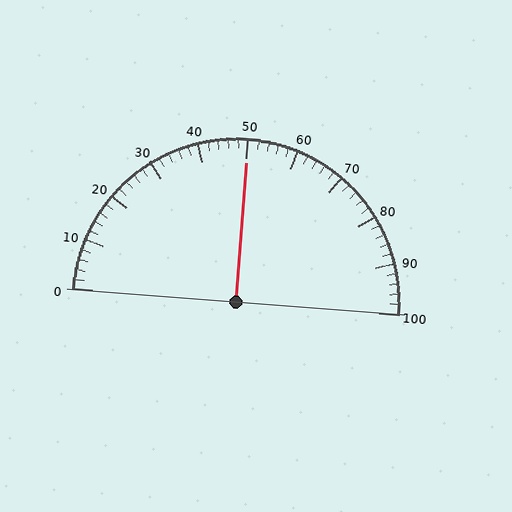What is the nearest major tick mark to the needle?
The nearest major tick mark is 50.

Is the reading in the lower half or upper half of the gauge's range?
The reading is in the upper half of the range (0 to 100).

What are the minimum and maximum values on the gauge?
The gauge ranges from 0 to 100.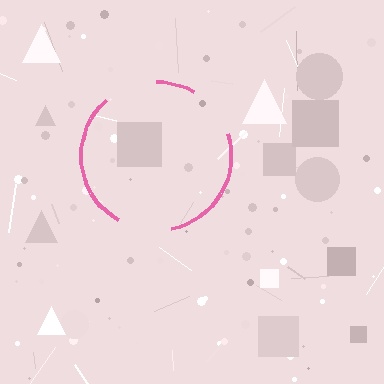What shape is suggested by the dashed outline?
The dashed outline suggests a circle.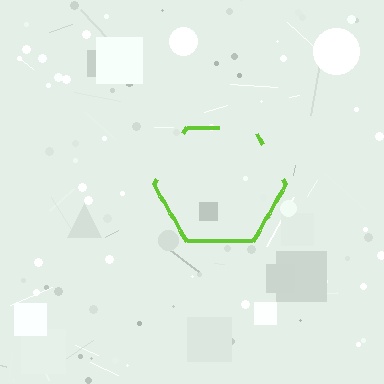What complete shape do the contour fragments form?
The contour fragments form a hexagon.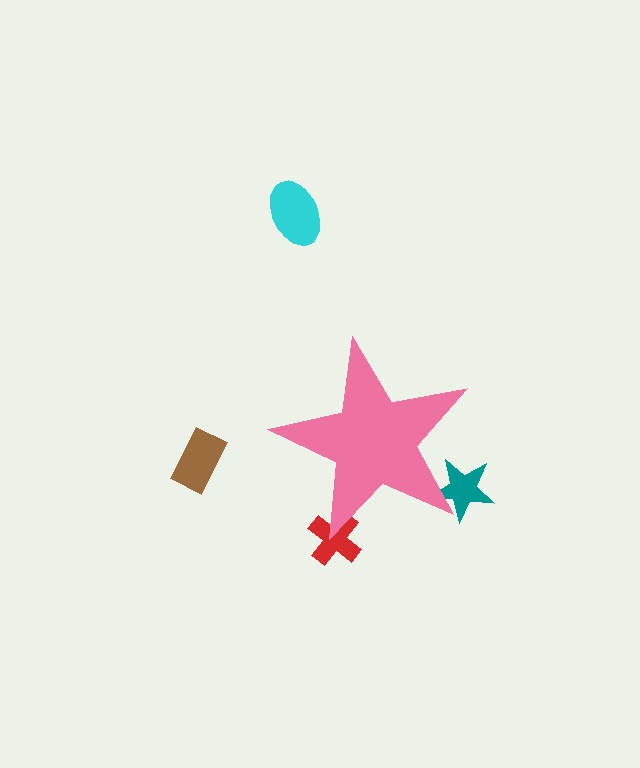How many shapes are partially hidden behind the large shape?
2 shapes are partially hidden.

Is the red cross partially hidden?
Yes, the red cross is partially hidden behind the pink star.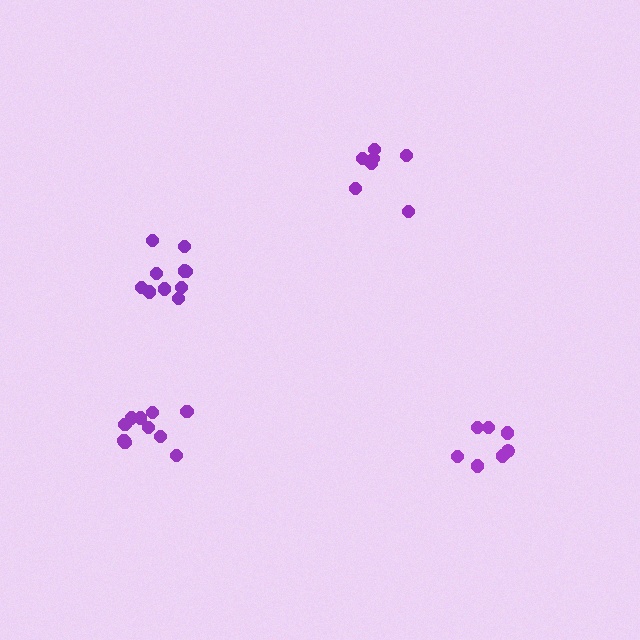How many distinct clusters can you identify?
There are 4 distinct clusters.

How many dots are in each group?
Group 1: 10 dots, Group 2: 8 dots, Group 3: 10 dots, Group 4: 7 dots (35 total).